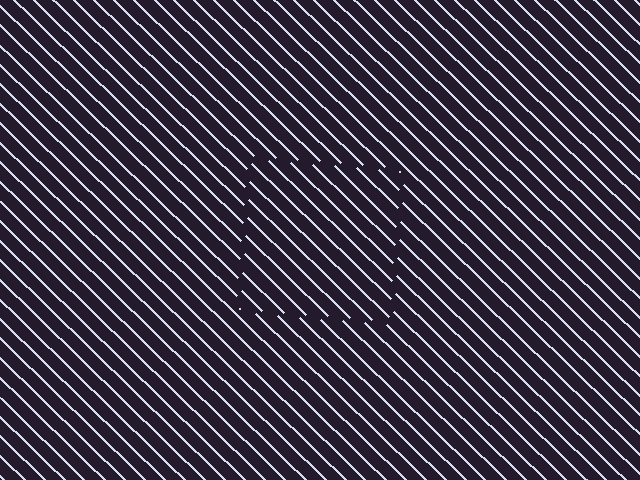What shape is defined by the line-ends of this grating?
An illusory square. The interior of the shape contains the same grating, shifted by half a period — the contour is defined by the phase discontinuity where line-ends from the inner and outer gratings abut.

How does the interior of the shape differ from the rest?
The interior of the shape contains the same grating, shifted by half a period — the contour is defined by the phase discontinuity where line-ends from the inner and outer gratings abut.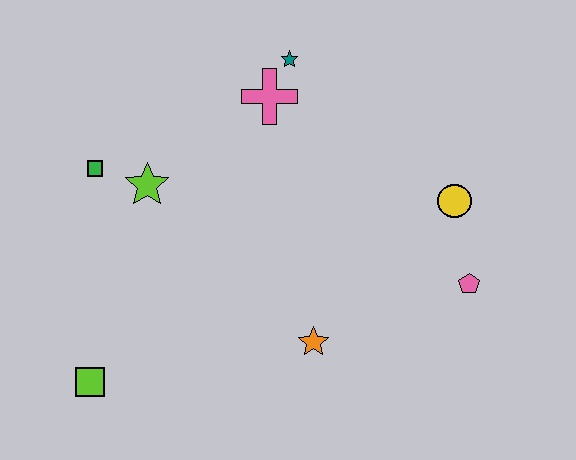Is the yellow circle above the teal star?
No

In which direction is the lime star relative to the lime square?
The lime star is above the lime square.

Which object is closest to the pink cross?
The teal star is closest to the pink cross.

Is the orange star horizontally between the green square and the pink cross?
No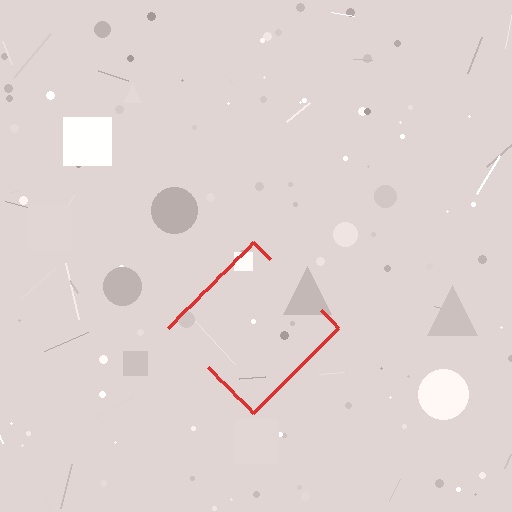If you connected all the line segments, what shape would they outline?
They would outline a diamond.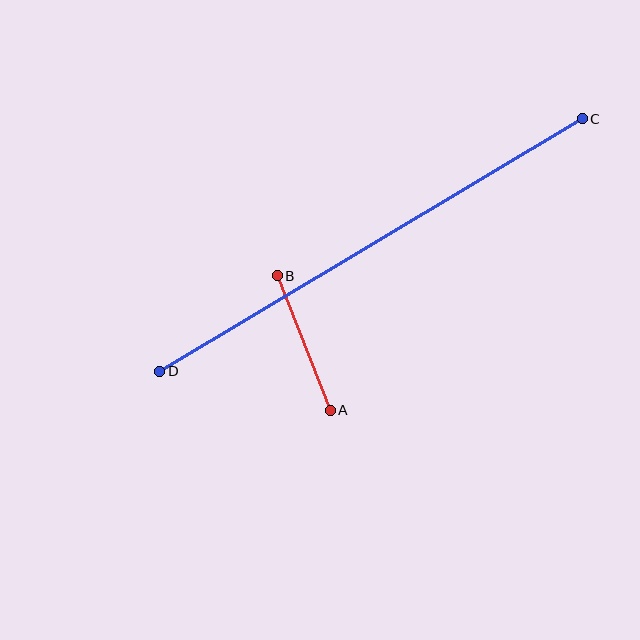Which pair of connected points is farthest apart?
Points C and D are farthest apart.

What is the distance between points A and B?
The distance is approximately 144 pixels.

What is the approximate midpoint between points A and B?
The midpoint is at approximately (304, 343) pixels.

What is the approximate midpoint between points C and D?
The midpoint is at approximately (371, 245) pixels.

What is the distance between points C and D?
The distance is approximately 492 pixels.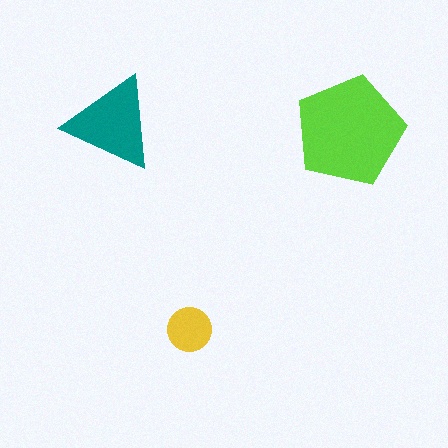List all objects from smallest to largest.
The yellow circle, the teal triangle, the lime pentagon.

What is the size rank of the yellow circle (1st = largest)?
3rd.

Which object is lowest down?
The yellow circle is bottommost.